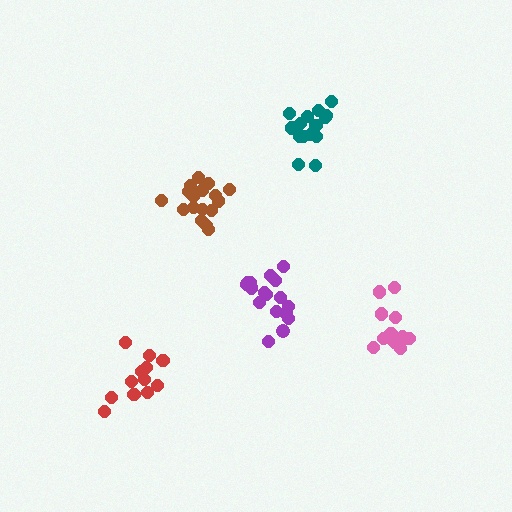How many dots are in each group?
Group 1: 12 dots, Group 2: 18 dots, Group 3: 17 dots, Group 4: 16 dots, Group 5: 15 dots (78 total).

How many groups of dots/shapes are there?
There are 5 groups.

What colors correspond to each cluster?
The clusters are colored: red, brown, purple, teal, pink.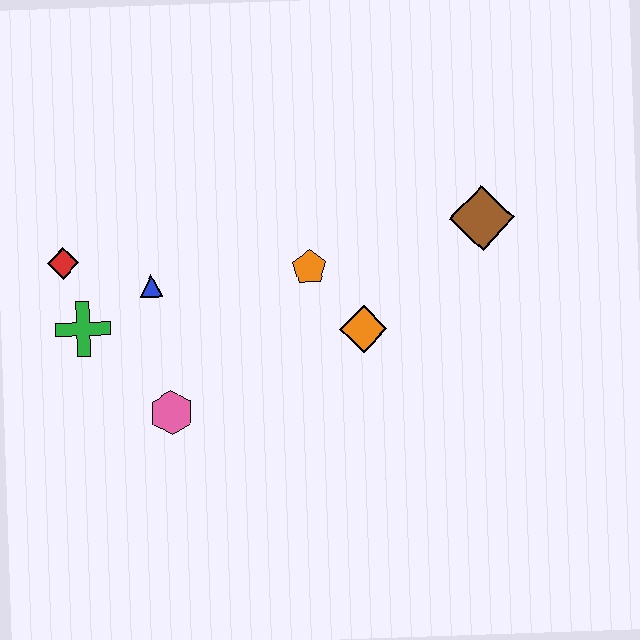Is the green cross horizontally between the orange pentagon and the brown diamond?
No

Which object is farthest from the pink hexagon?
The brown diamond is farthest from the pink hexagon.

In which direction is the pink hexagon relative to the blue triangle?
The pink hexagon is below the blue triangle.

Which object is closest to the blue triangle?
The green cross is closest to the blue triangle.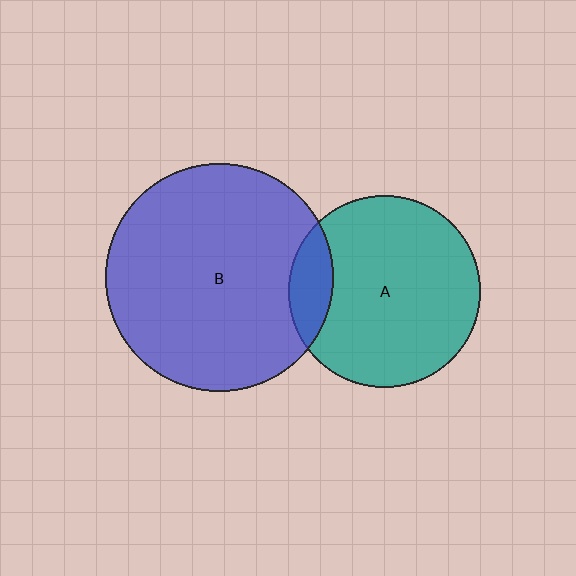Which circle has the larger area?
Circle B (blue).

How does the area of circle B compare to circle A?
Approximately 1.4 times.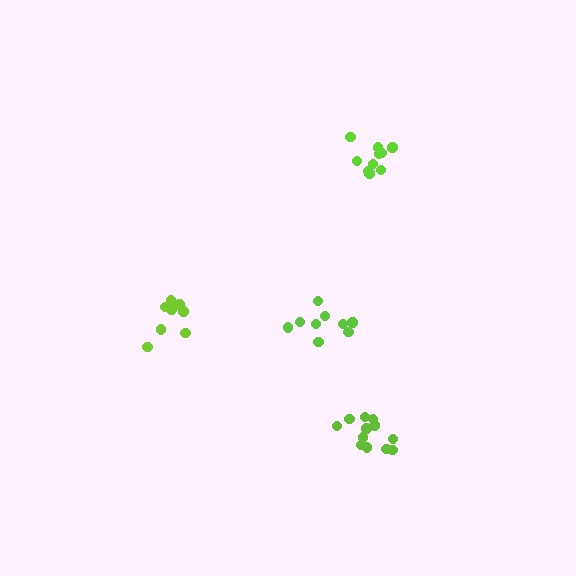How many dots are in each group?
Group 1: 9 dots, Group 2: 12 dots, Group 3: 10 dots, Group 4: 9 dots (40 total).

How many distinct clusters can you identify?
There are 4 distinct clusters.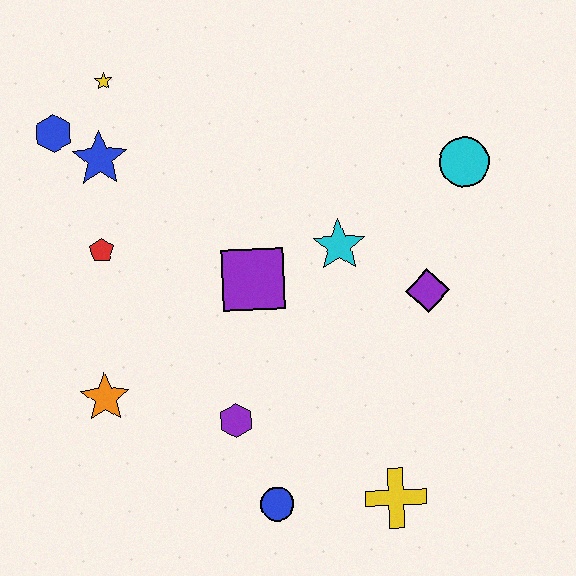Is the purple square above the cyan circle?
No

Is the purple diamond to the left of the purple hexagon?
No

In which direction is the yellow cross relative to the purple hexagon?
The yellow cross is to the right of the purple hexagon.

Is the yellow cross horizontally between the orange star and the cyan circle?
Yes